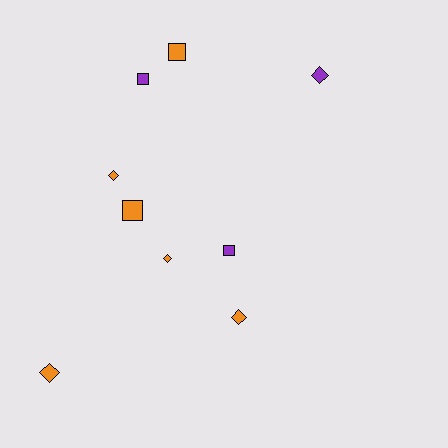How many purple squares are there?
There are 2 purple squares.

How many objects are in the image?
There are 9 objects.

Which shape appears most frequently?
Diamond, with 5 objects.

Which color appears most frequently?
Orange, with 6 objects.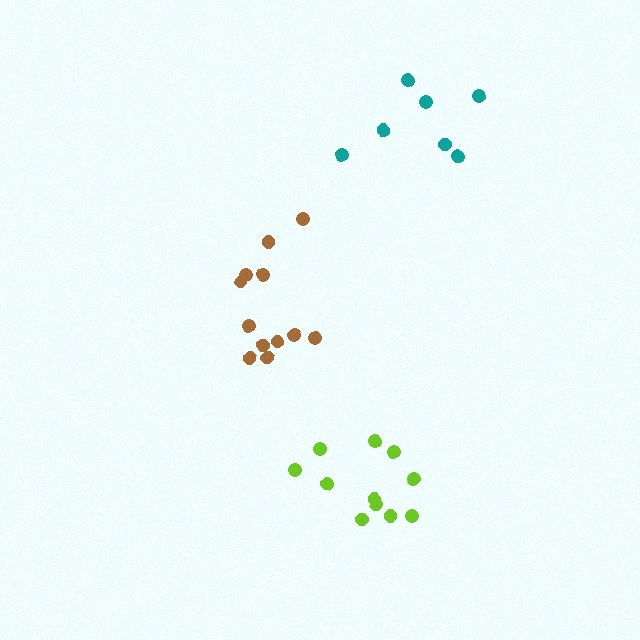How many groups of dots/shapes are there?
There are 3 groups.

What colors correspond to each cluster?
The clusters are colored: brown, teal, lime.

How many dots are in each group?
Group 1: 12 dots, Group 2: 7 dots, Group 3: 11 dots (30 total).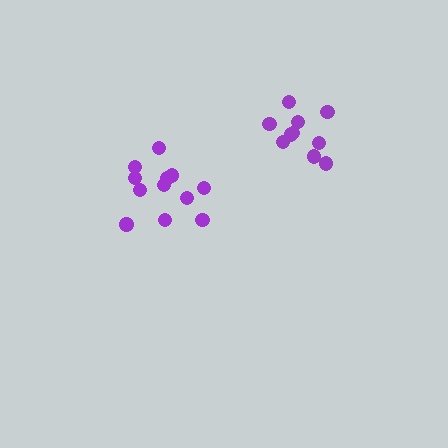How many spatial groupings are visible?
There are 2 spatial groupings.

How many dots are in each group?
Group 1: 10 dots, Group 2: 12 dots (22 total).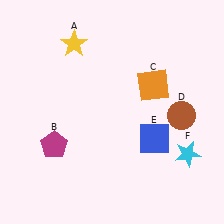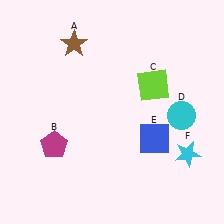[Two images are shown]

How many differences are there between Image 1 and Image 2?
There are 3 differences between the two images.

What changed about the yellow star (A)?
In Image 1, A is yellow. In Image 2, it changed to brown.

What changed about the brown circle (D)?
In Image 1, D is brown. In Image 2, it changed to cyan.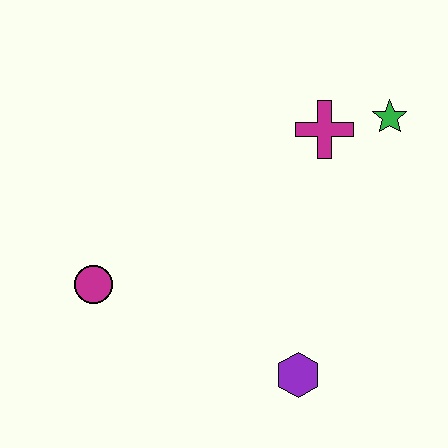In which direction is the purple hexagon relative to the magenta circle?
The purple hexagon is to the right of the magenta circle.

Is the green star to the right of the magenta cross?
Yes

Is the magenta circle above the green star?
No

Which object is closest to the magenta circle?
The purple hexagon is closest to the magenta circle.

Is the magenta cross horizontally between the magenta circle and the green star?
Yes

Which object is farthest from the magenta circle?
The green star is farthest from the magenta circle.